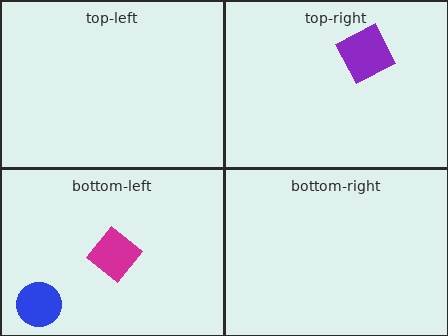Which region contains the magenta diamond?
The bottom-left region.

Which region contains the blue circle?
The bottom-left region.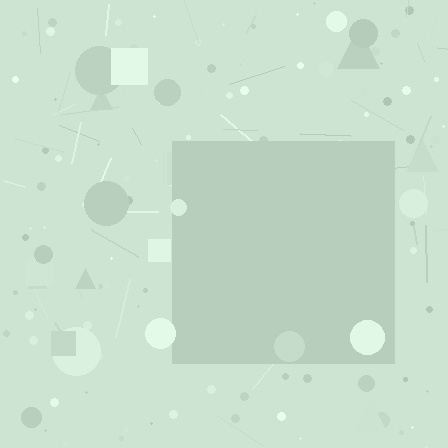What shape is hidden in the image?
A square is hidden in the image.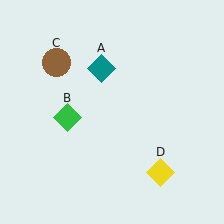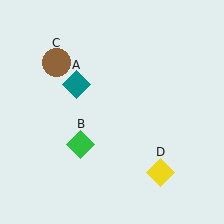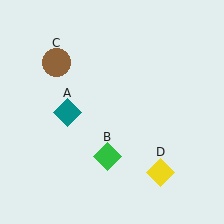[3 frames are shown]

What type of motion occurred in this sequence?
The teal diamond (object A), green diamond (object B) rotated counterclockwise around the center of the scene.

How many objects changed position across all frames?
2 objects changed position: teal diamond (object A), green diamond (object B).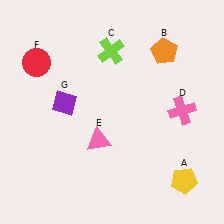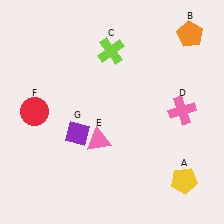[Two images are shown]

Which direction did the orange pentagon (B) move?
The orange pentagon (B) moved right.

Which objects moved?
The objects that moved are: the orange pentagon (B), the red circle (F), the purple diamond (G).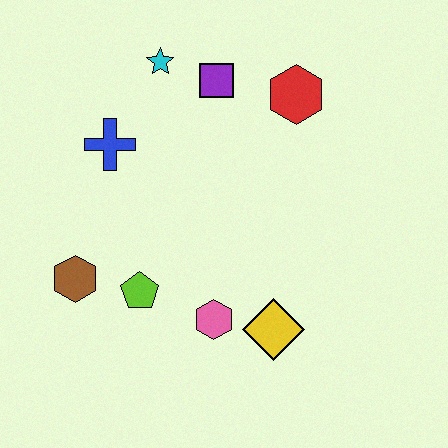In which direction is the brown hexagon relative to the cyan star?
The brown hexagon is below the cyan star.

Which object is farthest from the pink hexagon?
The cyan star is farthest from the pink hexagon.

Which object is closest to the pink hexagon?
The yellow diamond is closest to the pink hexagon.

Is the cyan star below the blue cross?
No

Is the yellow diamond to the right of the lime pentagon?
Yes